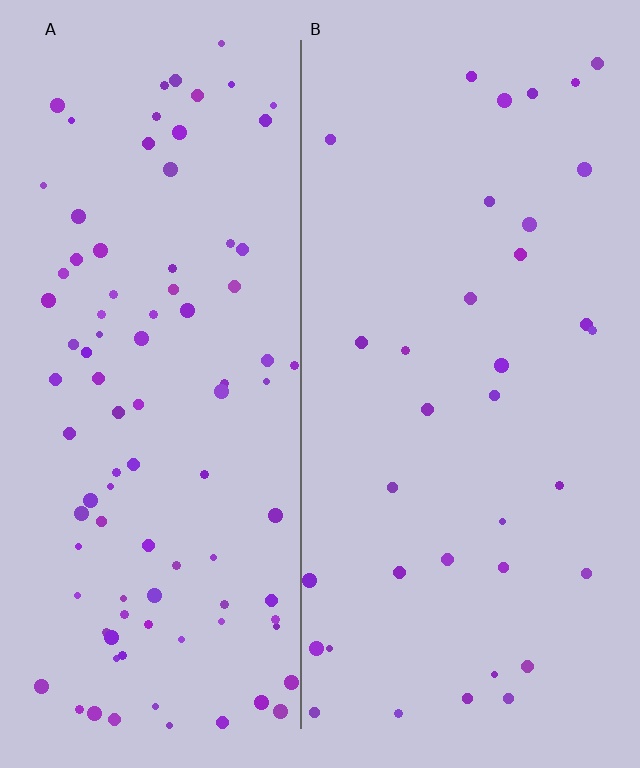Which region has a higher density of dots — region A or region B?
A (the left).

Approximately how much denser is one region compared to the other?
Approximately 2.7× — region A over region B.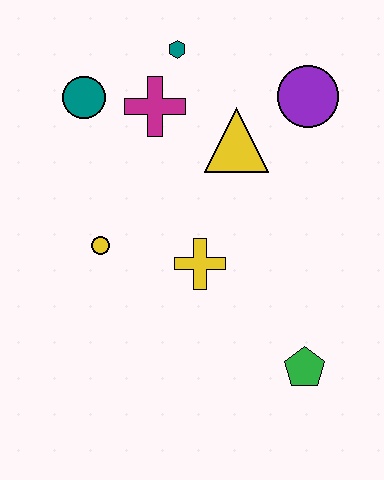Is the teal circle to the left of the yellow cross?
Yes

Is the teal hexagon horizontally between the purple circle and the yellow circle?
Yes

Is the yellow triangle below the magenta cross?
Yes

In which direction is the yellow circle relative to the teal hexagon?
The yellow circle is below the teal hexagon.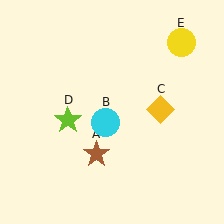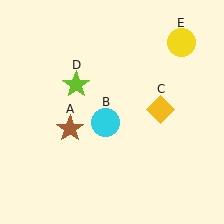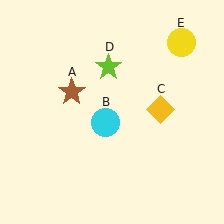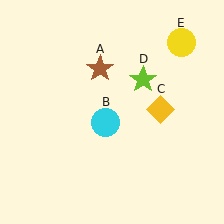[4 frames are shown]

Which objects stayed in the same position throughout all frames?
Cyan circle (object B) and yellow diamond (object C) and yellow circle (object E) remained stationary.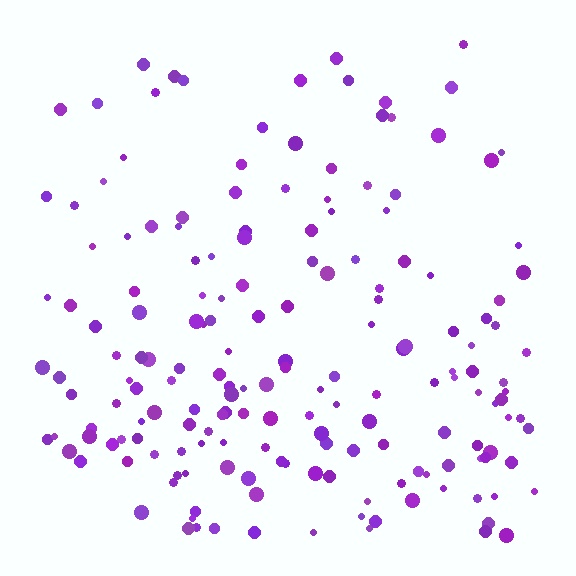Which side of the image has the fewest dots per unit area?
The top.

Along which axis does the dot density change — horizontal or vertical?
Vertical.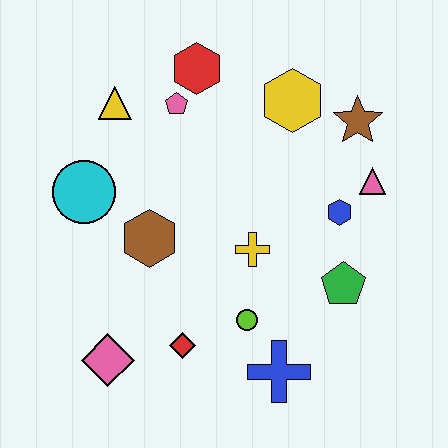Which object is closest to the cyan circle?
The brown hexagon is closest to the cyan circle.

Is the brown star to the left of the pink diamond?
No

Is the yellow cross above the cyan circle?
No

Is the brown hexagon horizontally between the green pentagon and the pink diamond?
Yes